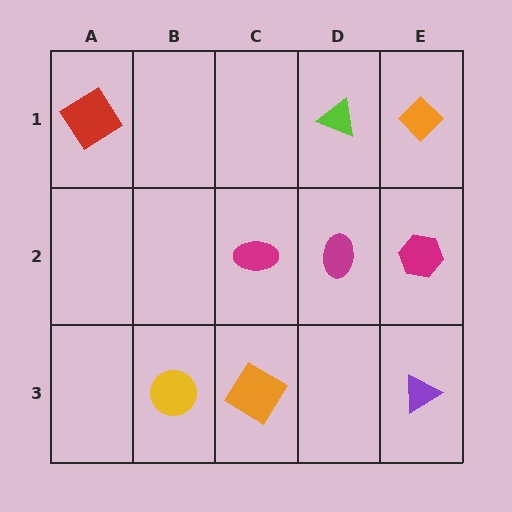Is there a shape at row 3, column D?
No, that cell is empty.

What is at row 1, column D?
A lime triangle.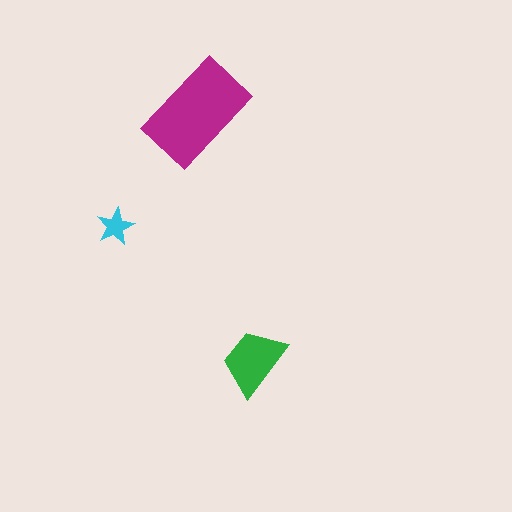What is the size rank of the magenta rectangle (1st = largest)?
1st.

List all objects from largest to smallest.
The magenta rectangle, the green trapezoid, the cyan star.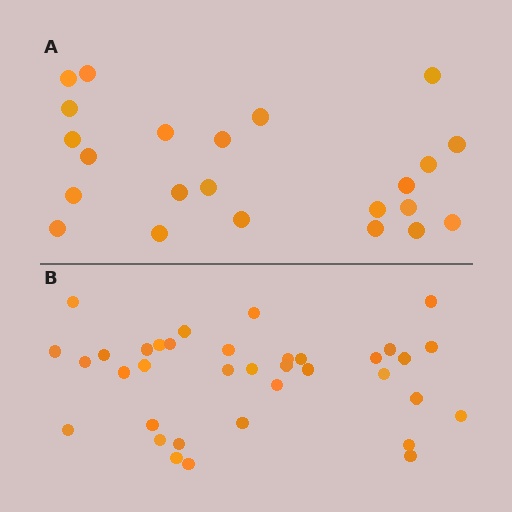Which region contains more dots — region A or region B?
Region B (the bottom region) has more dots.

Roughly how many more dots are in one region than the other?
Region B has approximately 15 more dots than region A.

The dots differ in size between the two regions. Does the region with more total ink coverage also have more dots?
No. Region A has more total ink coverage because its dots are larger, but region B actually contains more individual dots. Total area can be misleading — the number of items is what matters here.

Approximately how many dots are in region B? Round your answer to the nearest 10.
About 40 dots. (The exact count is 36, which rounds to 40.)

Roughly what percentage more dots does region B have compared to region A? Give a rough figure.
About 55% more.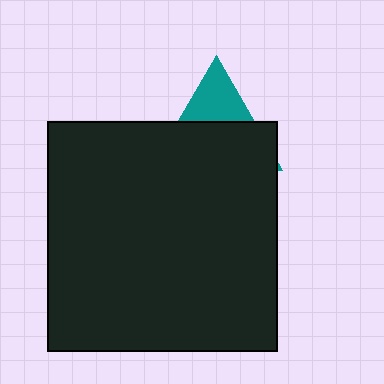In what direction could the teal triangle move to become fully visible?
The teal triangle could move up. That would shift it out from behind the black square entirely.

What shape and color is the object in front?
The object in front is a black square.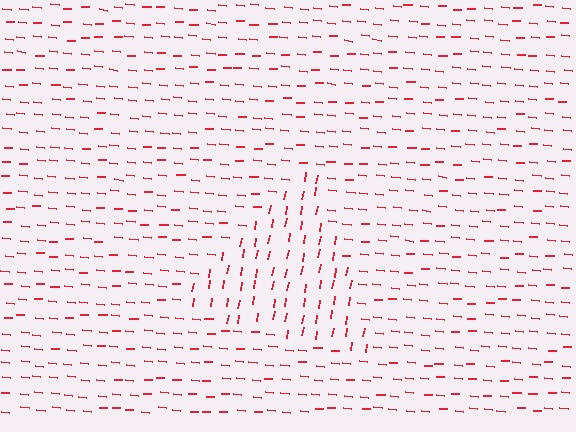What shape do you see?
I see a triangle.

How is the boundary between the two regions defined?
The boundary is defined purely by a change in line orientation (approximately 85 degrees difference). All lines are the same color and thickness.